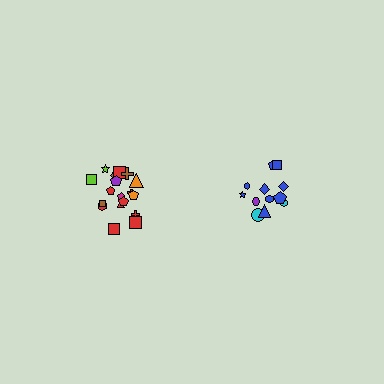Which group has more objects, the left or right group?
The left group.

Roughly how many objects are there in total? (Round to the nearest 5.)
Roughly 30 objects in total.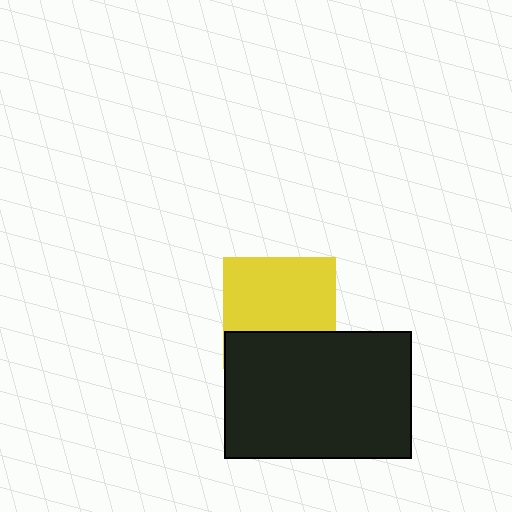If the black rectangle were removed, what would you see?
You would see the complete yellow square.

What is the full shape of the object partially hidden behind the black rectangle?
The partially hidden object is a yellow square.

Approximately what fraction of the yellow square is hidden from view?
Roughly 34% of the yellow square is hidden behind the black rectangle.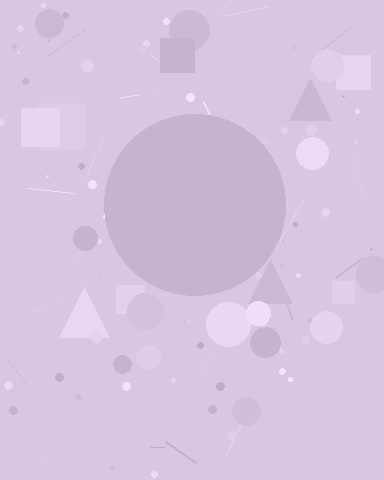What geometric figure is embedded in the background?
A circle is embedded in the background.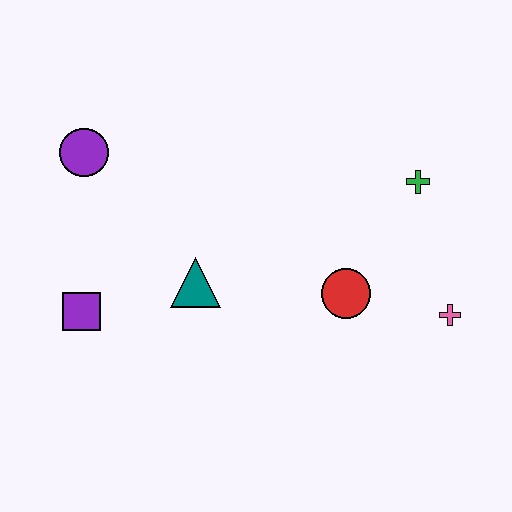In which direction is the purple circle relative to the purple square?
The purple circle is above the purple square.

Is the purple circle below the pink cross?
No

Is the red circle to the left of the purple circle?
No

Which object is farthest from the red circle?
The purple circle is farthest from the red circle.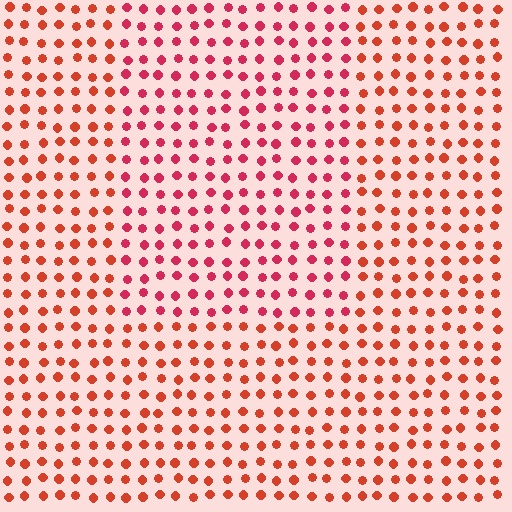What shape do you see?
I see a rectangle.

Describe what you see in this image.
The image is filled with small red elements in a uniform arrangement. A rectangle-shaped region is visible where the elements are tinted to a slightly different hue, forming a subtle color boundary.